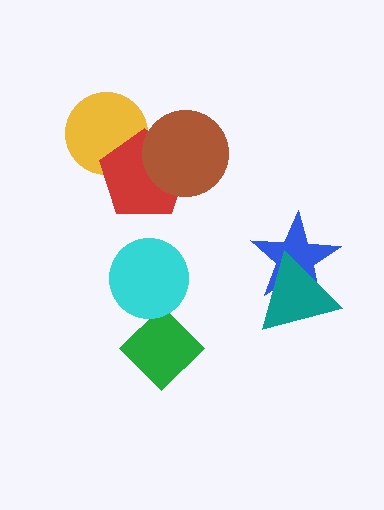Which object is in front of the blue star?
The teal triangle is in front of the blue star.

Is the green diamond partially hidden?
Yes, it is partially covered by another shape.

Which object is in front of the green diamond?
The cyan circle is in front of the green diamond.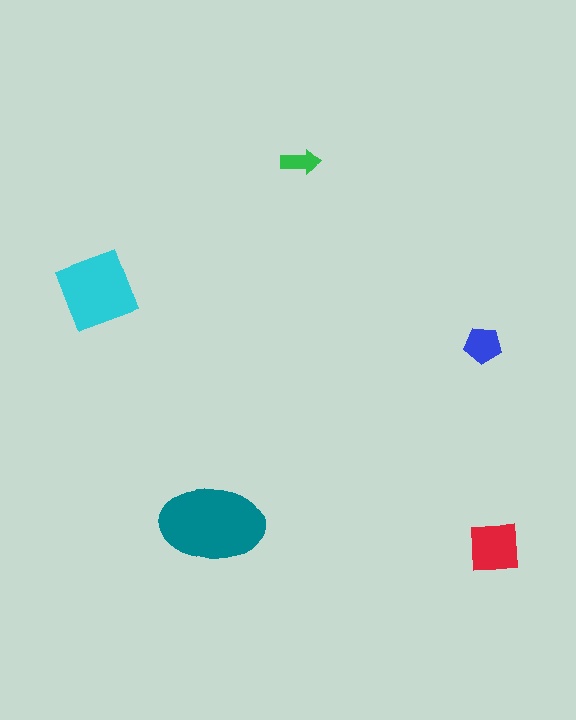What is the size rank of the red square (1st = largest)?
3rd.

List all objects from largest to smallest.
The teal ellipse, the cyan diamond, the red square, the blue pentagon, the green arrow.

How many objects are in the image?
There are 5 objects in the image.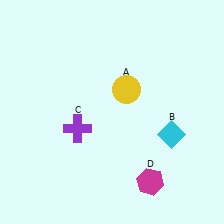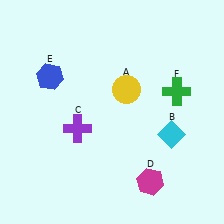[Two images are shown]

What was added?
A blue hexagon (E), a green cross (F) were added in Image 2.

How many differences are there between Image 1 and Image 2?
There are 2 differences between the two images.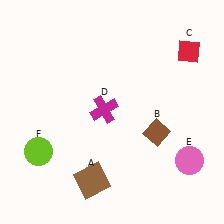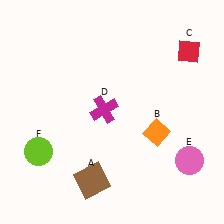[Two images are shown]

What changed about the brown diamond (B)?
In Image 1, B is brown. In Image 2, it changed to orange.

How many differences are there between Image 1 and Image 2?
There is 1 difference between the two images.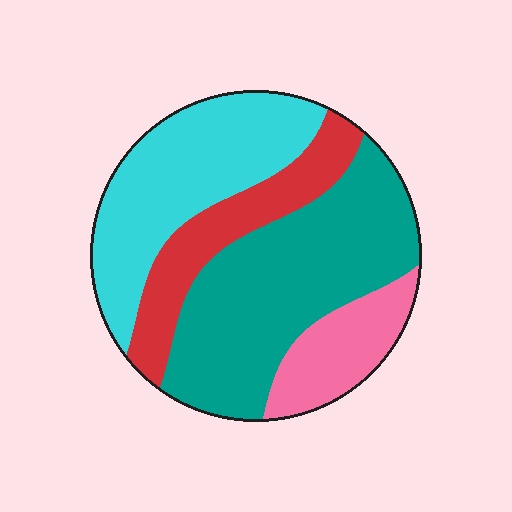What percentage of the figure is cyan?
Cyan takes up about one third (1/3) of the figure.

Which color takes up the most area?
Teal, at roughly 40%.